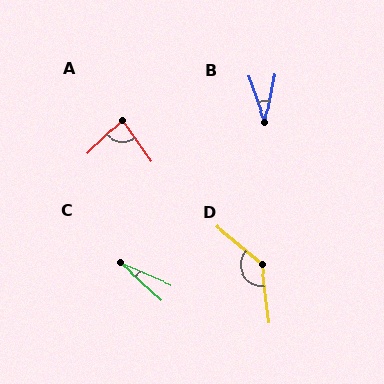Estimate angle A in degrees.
Approximately 81 degrees.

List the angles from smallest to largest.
C (18°), B (32°), A (81°), D (137°).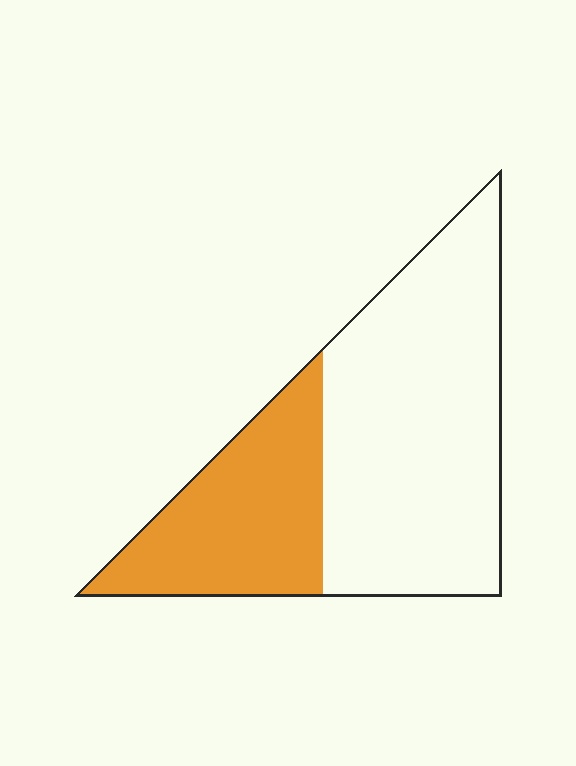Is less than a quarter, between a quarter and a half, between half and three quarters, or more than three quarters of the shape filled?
Between a quarter and a half.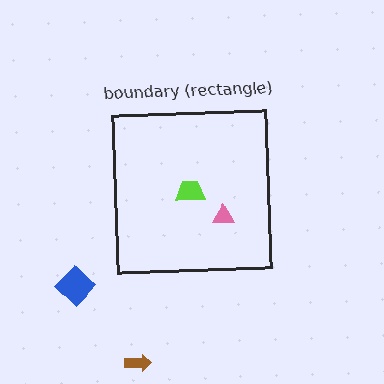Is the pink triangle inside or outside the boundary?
Inside.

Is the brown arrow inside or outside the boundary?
Outside.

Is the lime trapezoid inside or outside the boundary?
Inside.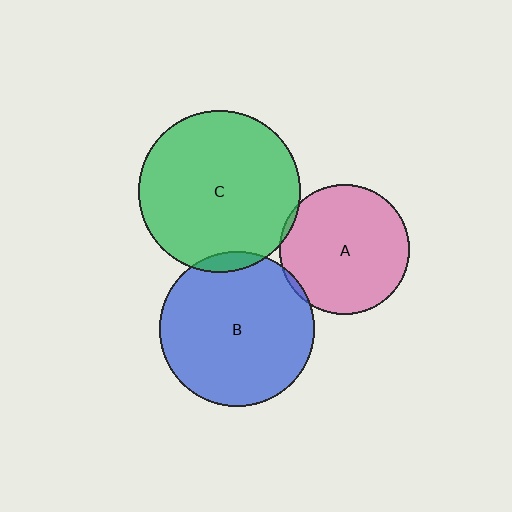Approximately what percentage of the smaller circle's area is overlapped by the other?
Approximately 5%.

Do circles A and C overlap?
Yes.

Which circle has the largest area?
Circle C (green).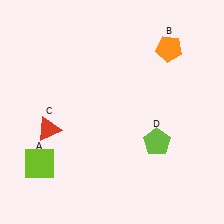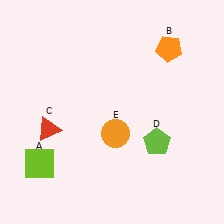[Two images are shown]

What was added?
An orange circle (E) was added in Image 2.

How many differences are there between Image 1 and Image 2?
There is 1 difference between the two images.